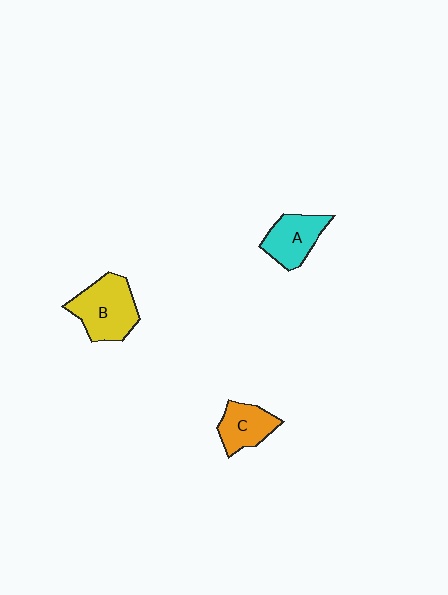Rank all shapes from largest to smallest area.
From largest to smallest: B (yellow), A (cyan), C (orange).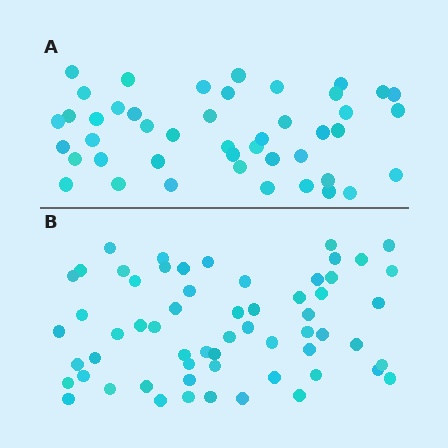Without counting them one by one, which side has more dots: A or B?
Region B (the bottom region) has more dots.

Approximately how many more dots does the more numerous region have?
Region B has approximately 15 more dots than region A.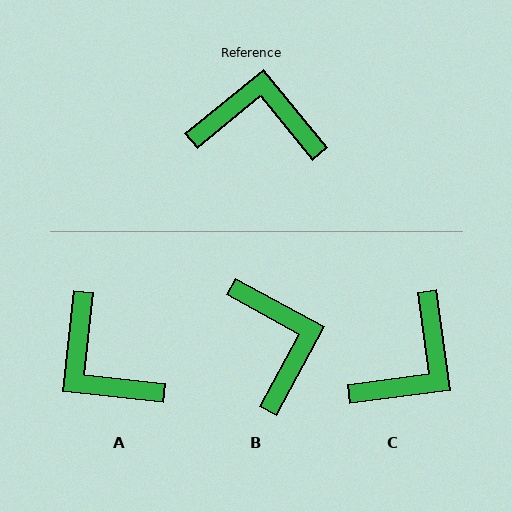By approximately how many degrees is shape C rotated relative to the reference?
Approximately 122 degrees clockwise.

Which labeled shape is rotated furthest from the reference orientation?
A, about 135 degrees away.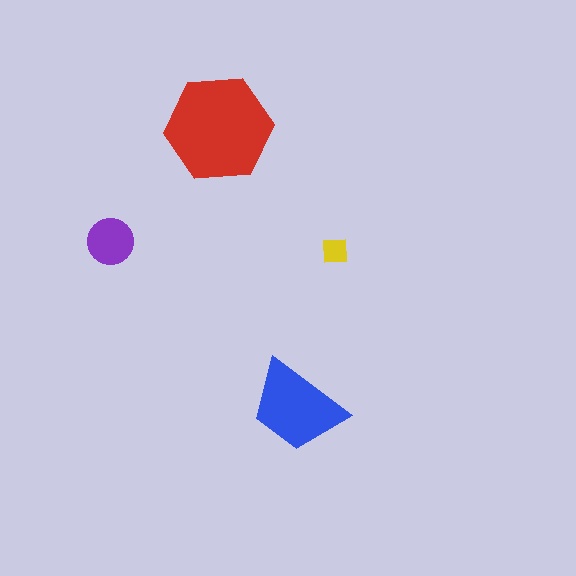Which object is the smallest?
The yellow square.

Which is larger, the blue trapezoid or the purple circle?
The blue trapezoid.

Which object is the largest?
The red hexagon.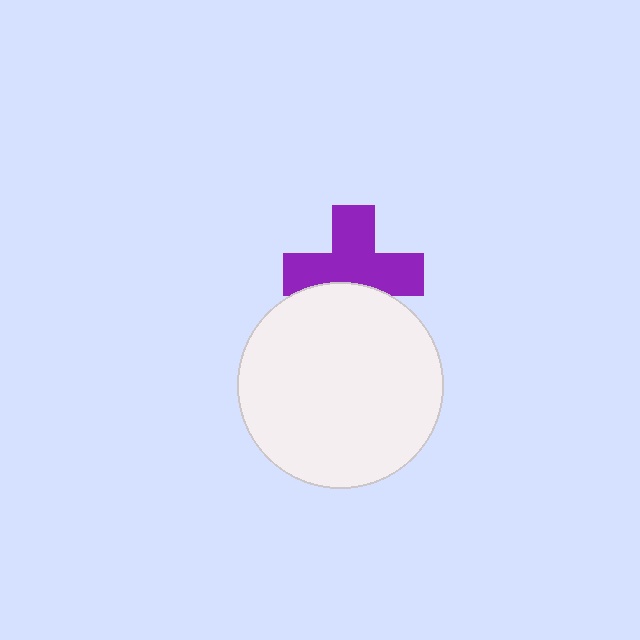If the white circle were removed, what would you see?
You would see the complete purple cross.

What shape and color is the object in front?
The object in front is a white circle.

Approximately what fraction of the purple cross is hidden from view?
Roughly 31% of the purple cross is hidden behind the white circle.